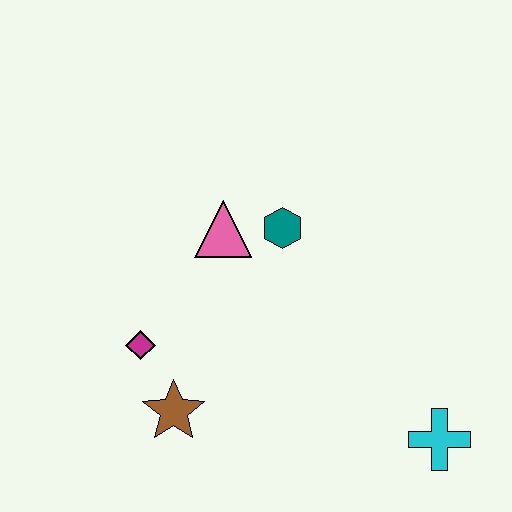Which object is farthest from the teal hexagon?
The cyan cross is farthest from the teal hexagon.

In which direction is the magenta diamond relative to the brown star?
The magenta diamond is above the brown star.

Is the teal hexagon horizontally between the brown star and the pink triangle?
No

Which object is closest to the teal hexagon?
The pink triangle is closest to the teal hexagon.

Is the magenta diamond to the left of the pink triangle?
Yes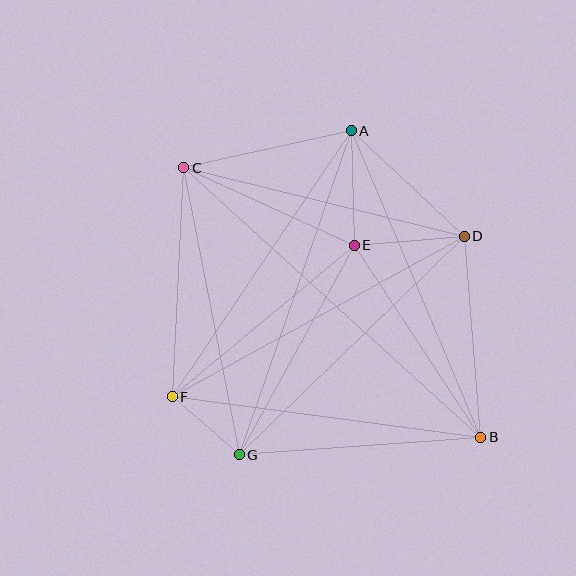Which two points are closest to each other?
Points F and G are closest to each other.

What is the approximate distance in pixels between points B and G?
The distance between B and G is approximately 242 pixels.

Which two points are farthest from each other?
Points B and C are farthest from each other.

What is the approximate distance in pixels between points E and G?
The distance between E and G is approximately 239 pixels.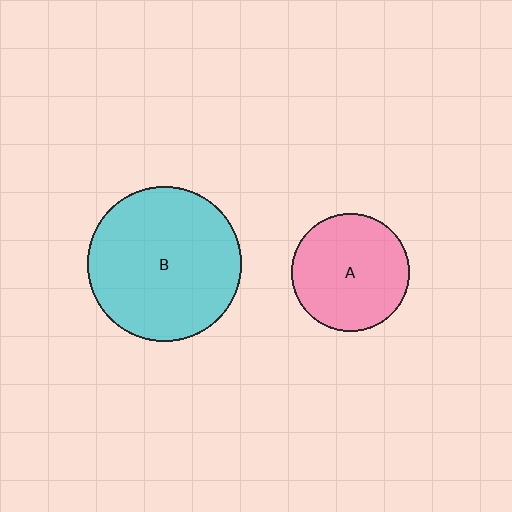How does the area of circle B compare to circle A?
Approximately 1.7 times.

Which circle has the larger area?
Circle B (cyan).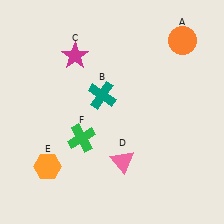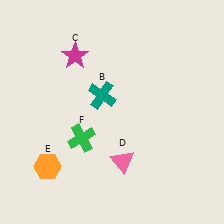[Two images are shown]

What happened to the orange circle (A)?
The orange circle (A) was removed in Image 2. It was in the top-right area of Image 1.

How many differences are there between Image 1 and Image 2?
There is 1 difference between the two images.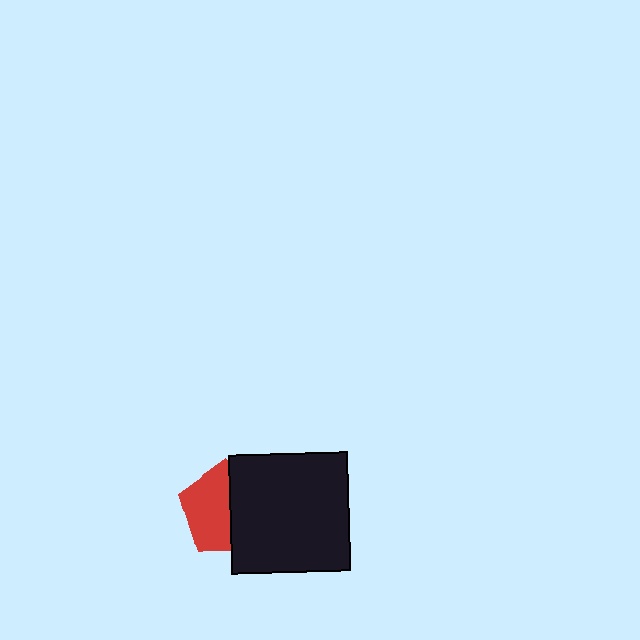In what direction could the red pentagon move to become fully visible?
The red pentagon could move left. That would shift it out from behind the black square entirely.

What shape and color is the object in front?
The object in front is a black square.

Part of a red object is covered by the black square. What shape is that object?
It is a pentagon.